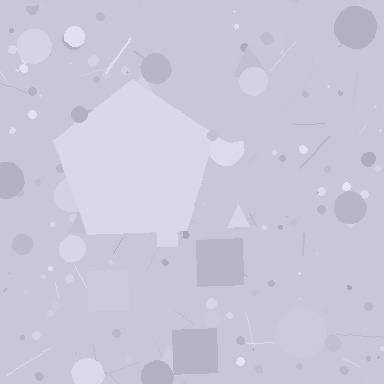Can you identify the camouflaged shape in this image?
The camouflaged shape is a pentagon.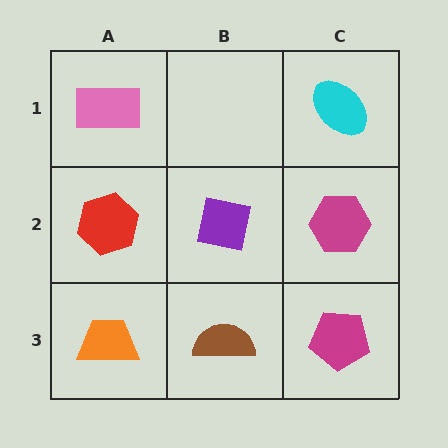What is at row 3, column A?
An orange trapezoid.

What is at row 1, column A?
A pink rectangle.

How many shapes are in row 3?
3 shapes.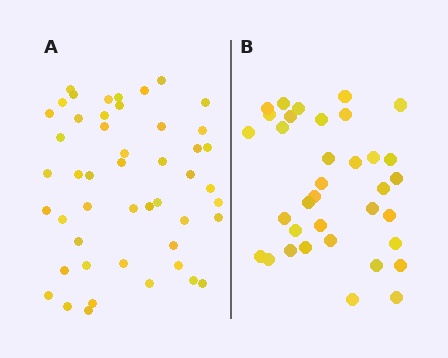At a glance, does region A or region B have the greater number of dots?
Region A (the left region) has more dots.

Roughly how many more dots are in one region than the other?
Region A has approximately 15 more dots than region B.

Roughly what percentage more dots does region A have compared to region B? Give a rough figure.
About 35% more.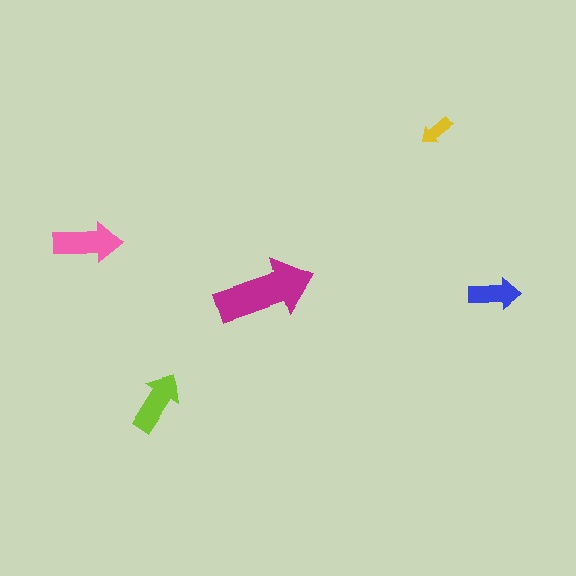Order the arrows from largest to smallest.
the magenta one, the pink one, the lime one, the blue one, the yellow one.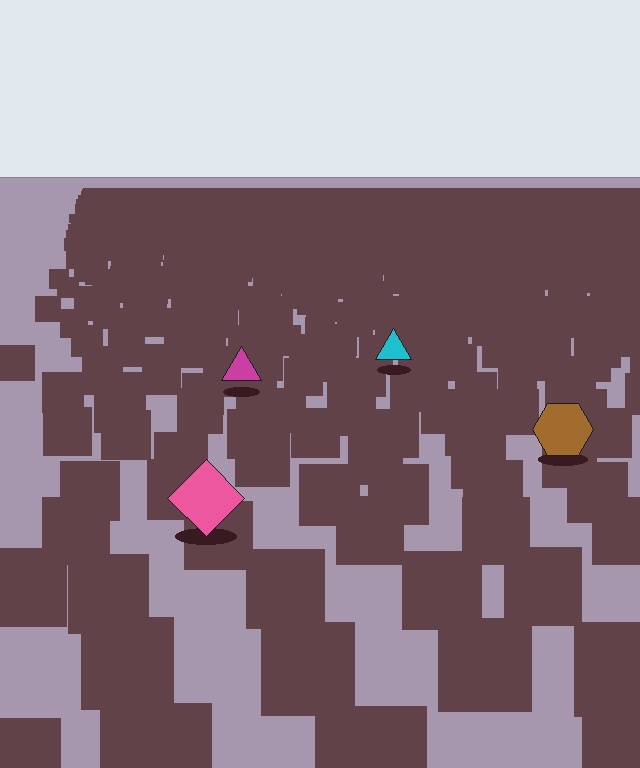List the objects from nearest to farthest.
From nearest to farthest: the pink diamond, the brown hexagon, the magenta triangle, the cyan triangle.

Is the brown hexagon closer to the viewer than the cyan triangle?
Yes. The brown hexagon is closer — you can tell from the texture gradient: the ground texture is coarser near it.